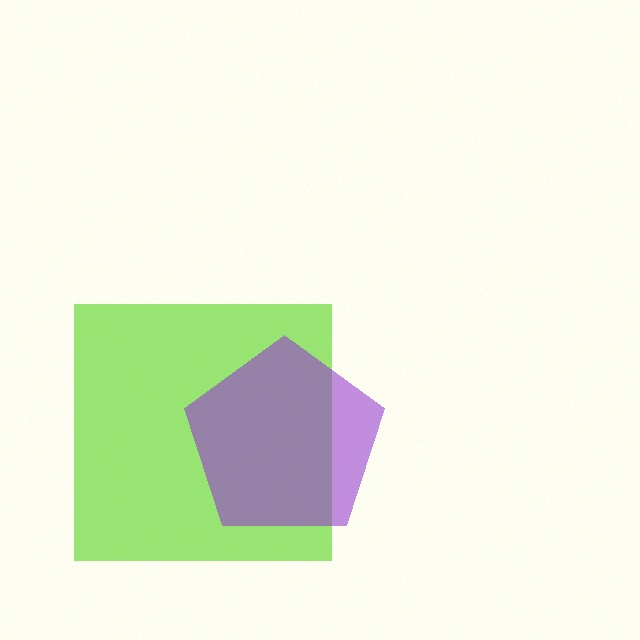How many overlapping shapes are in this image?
There are 2 overlapping shapes in the image.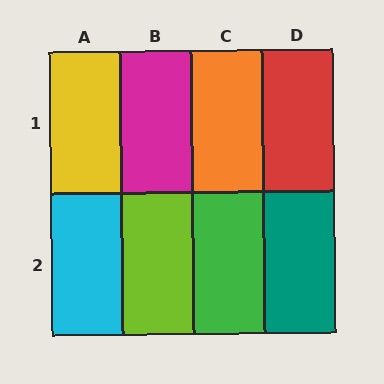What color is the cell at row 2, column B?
Lime.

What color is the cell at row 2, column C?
Green.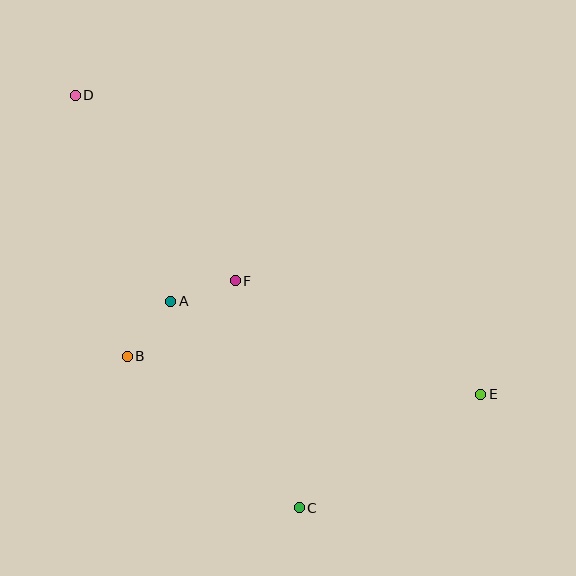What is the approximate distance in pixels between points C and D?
The distance between C and D is approximately 469 pixels.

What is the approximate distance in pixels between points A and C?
The distance between A and C is approximately 243 pixels.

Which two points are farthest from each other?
Points D and E are farthest from each other.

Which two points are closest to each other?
Points A and F are closest to each other.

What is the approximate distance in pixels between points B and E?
The distance between B and E is approximately 356 pixels.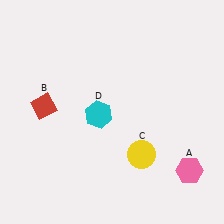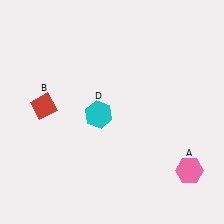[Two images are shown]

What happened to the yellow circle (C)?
The yellow circle (C) was removed in Image 2. It was in the bottom-right area of Image 1.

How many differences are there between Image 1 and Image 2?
There is 1 difference between the two images.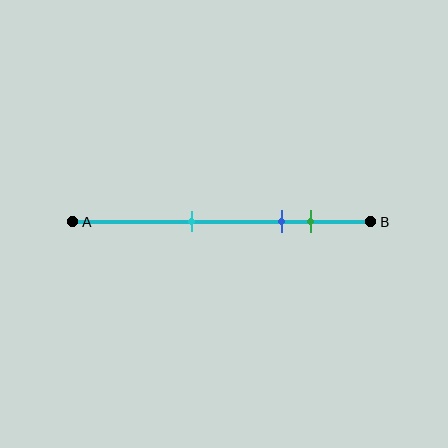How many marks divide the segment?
There are 3 marks dividing the segment.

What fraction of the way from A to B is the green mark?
The green mark is approximately 80% (0.8) of the way from A to B.